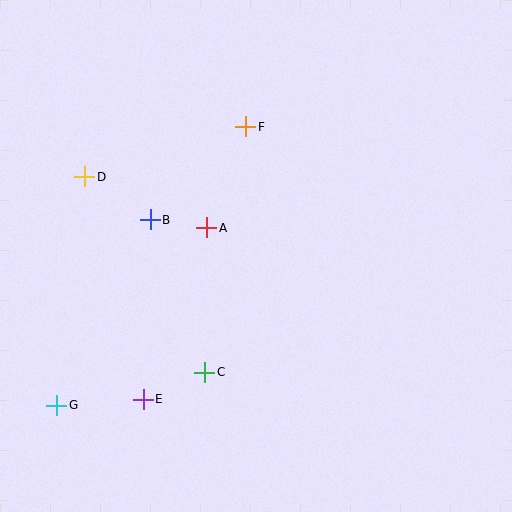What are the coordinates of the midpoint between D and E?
The midpoint between D and E is at (114, 288).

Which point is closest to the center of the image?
Point A at (207, 228) is closest to the center.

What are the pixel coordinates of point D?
Point D is at (85, 177).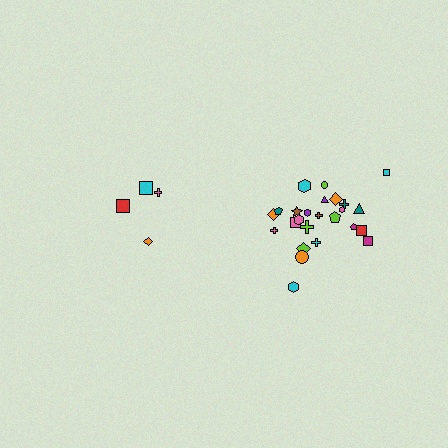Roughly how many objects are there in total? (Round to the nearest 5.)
Roughly 30 objects in total.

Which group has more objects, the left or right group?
The right group.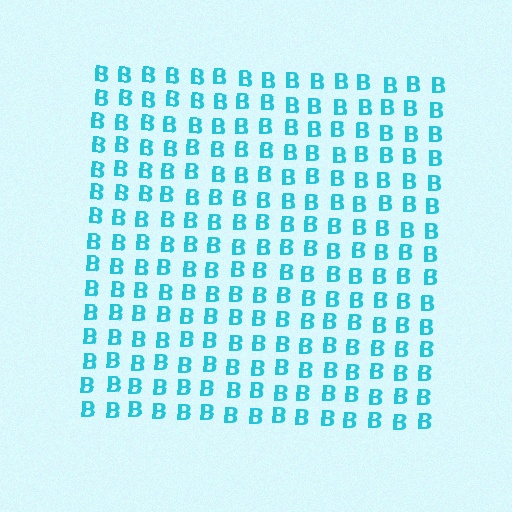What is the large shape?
The large shape is a square.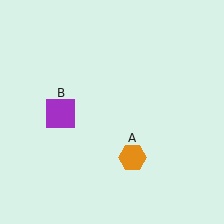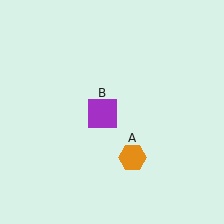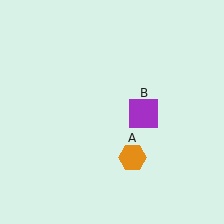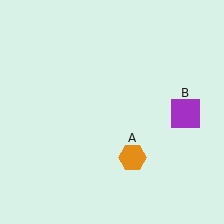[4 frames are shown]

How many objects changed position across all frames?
1 object changed position: purple square (object B).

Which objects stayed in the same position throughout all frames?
Orange hexagon (object A) remained stationary.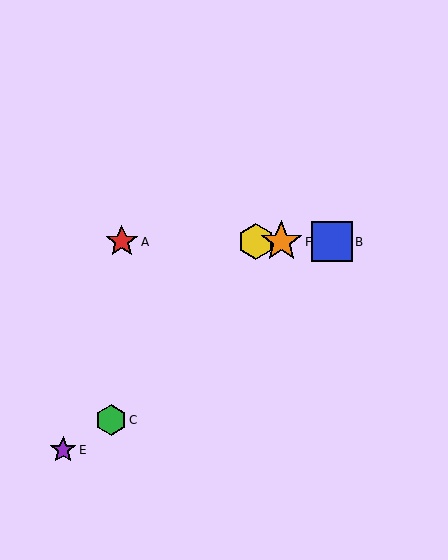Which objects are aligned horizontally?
Objects A, B, D, F are aligned horizontally.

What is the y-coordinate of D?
Object D is at y≈242.